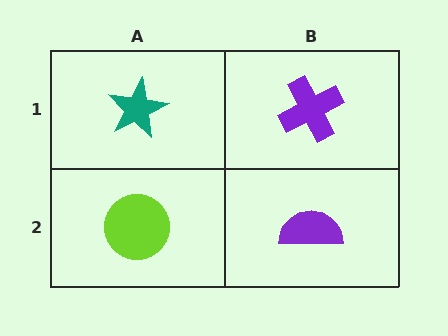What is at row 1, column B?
A purple cross.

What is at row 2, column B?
A purple semicircle.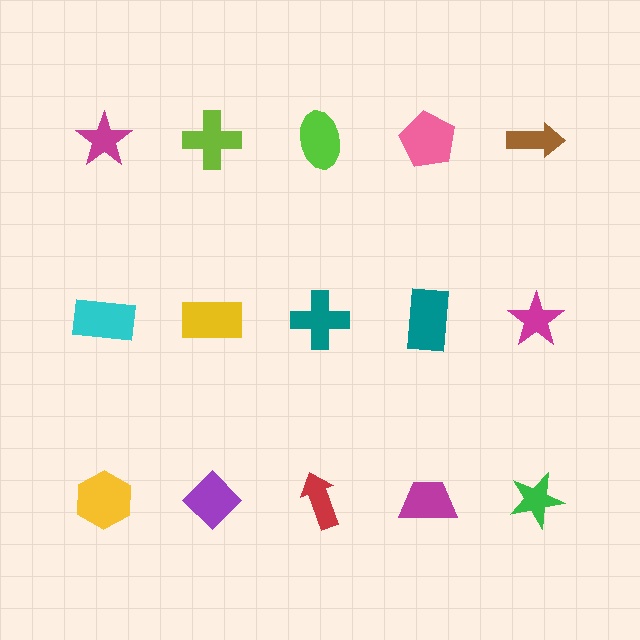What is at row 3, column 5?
A green star.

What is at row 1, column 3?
A lime ellipse.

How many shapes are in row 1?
5 shapes.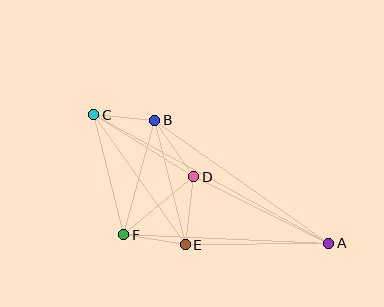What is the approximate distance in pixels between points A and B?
The distance between A and B is approximately 213 pixels.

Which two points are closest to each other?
Points B and C are closest to each other.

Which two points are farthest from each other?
Points A and C are farthest from each other.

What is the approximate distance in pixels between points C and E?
The distance between C and E is approximately 159 pixels.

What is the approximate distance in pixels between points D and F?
The distance between D and F is approximately 91 pixels.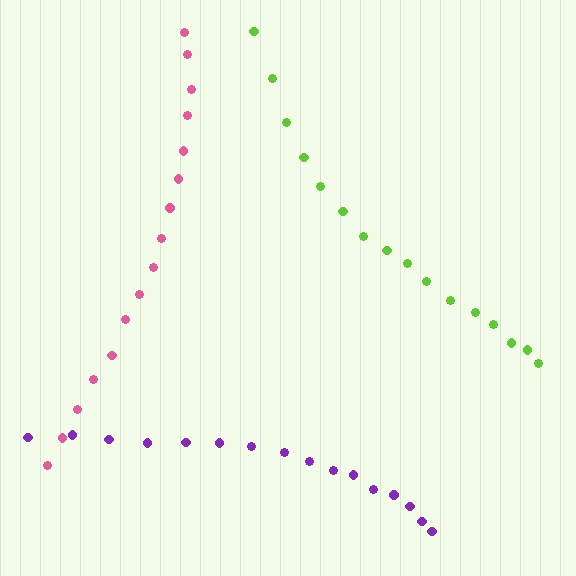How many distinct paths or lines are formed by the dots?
There are 3 distinct paths.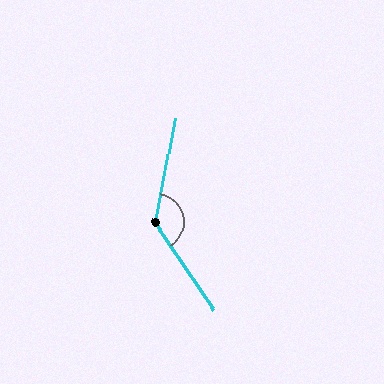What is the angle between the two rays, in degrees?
Approximately 136 degrees.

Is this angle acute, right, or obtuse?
It is obtuse.